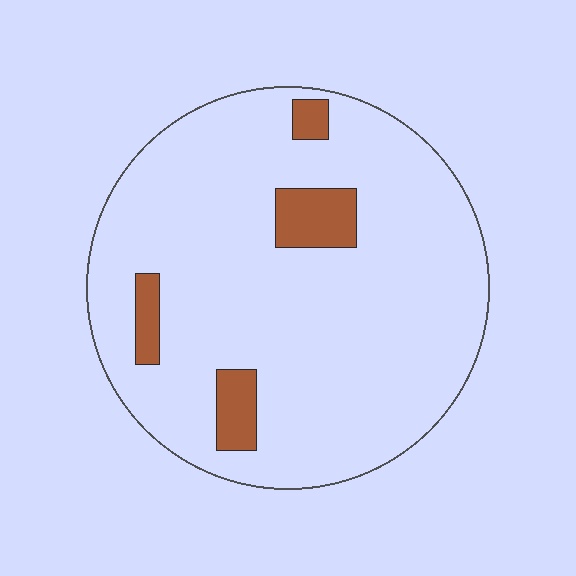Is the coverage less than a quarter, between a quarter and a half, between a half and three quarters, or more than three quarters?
Less than a quarter.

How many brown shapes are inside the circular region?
4.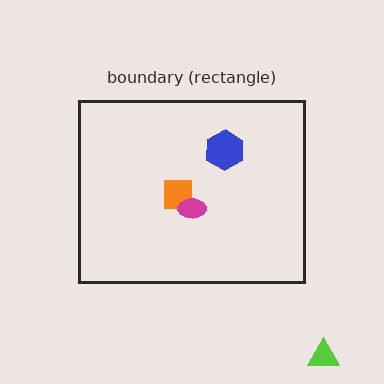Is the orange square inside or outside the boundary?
Inside.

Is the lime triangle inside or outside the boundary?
Outside.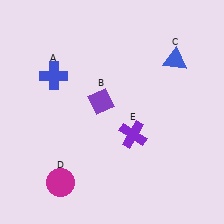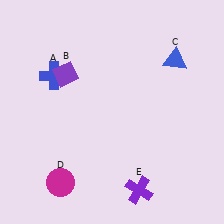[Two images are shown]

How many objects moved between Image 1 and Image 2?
2 objects moved between the two images.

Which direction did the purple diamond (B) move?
The purple diamond (B) moved left.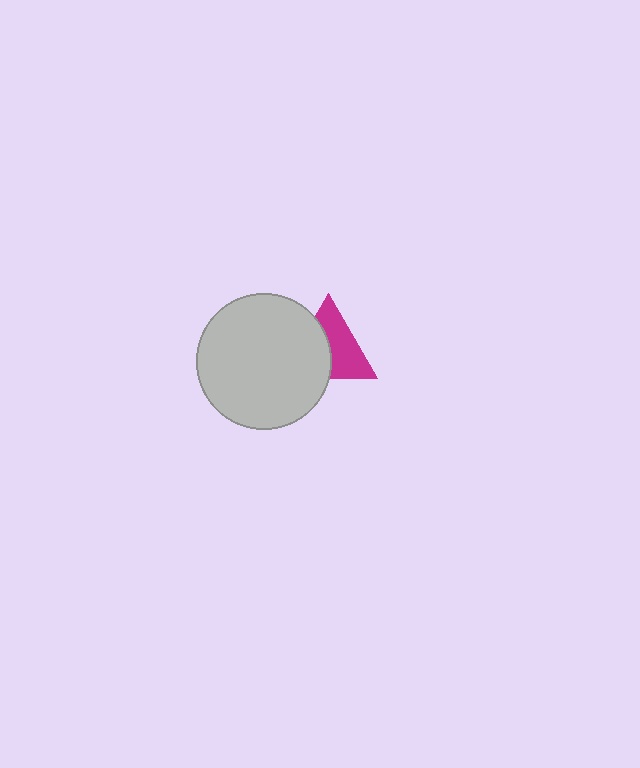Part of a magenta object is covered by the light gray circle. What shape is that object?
It is a triangle.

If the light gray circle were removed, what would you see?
You would see the complete magenta triangle.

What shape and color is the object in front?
The object in front is a light gray circle.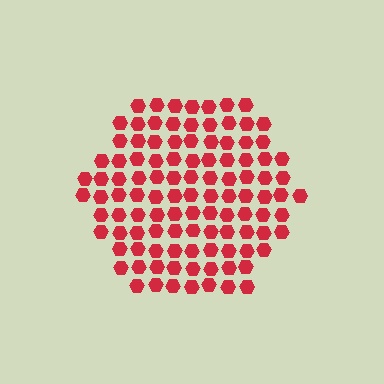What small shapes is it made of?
It is made of small hexagons.